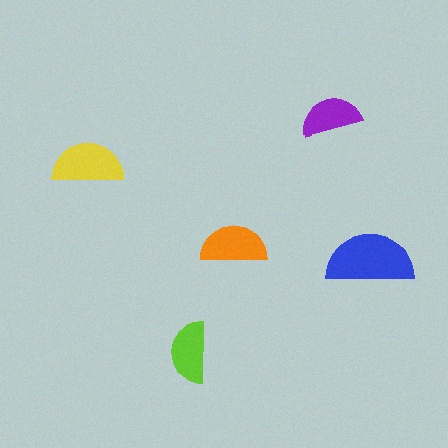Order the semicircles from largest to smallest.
the blue one, the yellow one, the orange one, the lime one, the purple one.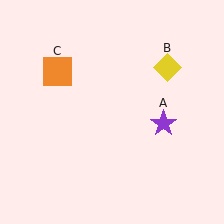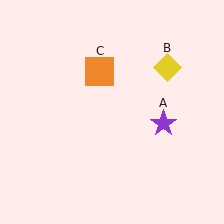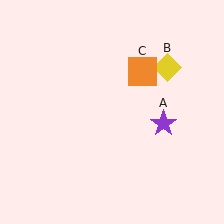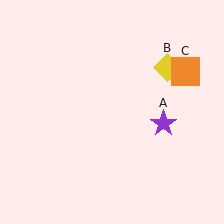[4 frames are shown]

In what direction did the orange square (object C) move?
The orange square (object C) moved right.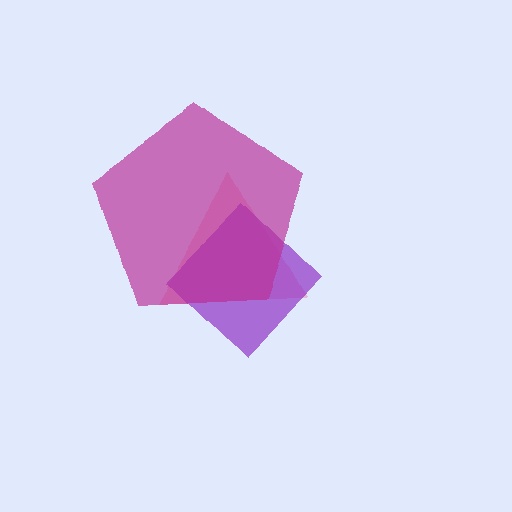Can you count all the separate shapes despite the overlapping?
Yes, there are 3 separate shapes.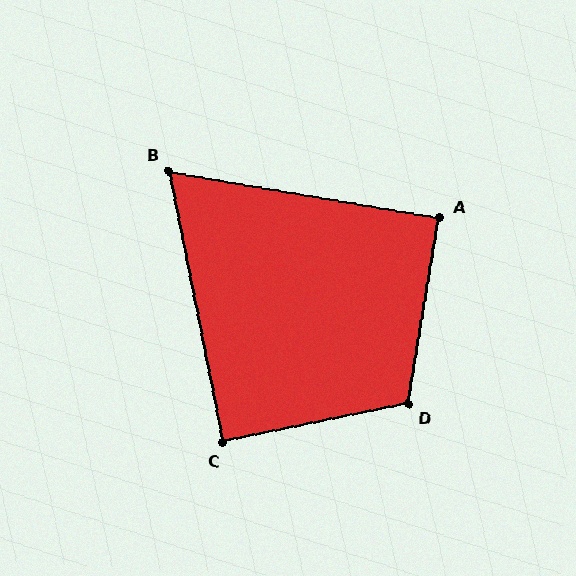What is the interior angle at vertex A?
Approximately 90 degrees (approximately right).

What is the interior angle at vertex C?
Approximately 90 degrees (approximately right).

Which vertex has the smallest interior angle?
B, at approximately 69 degrees.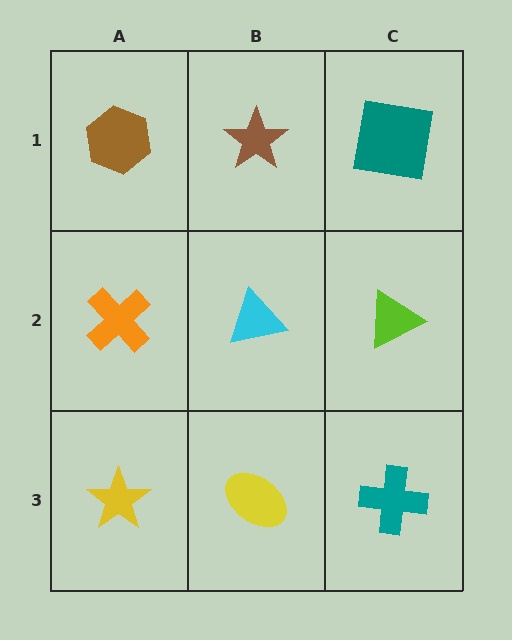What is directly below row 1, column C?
A lime triangle.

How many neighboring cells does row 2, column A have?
3.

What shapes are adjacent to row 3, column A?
An orange cross (row 2, column A), a yellow ellipse (row 3, column B).